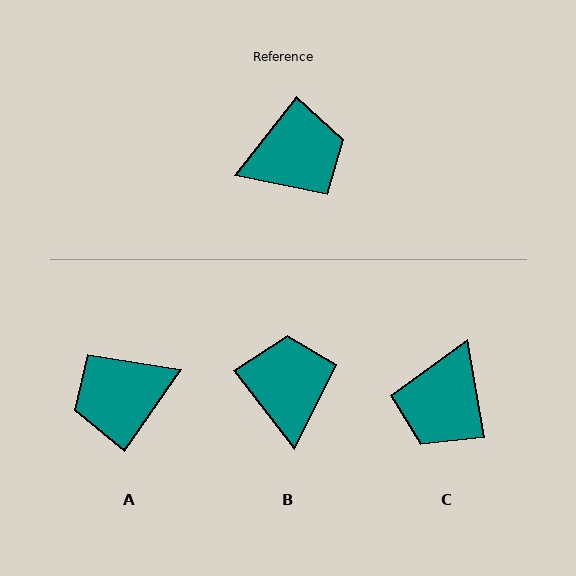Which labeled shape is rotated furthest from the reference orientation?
A, about 177 degrees away.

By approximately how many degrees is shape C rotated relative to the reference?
Approximately 132 degrees clockwise.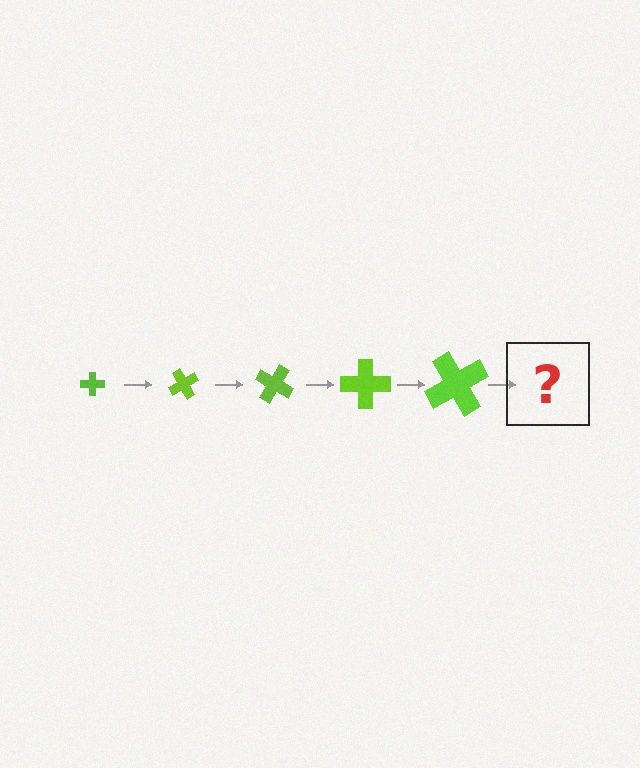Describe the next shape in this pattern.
It should be a cross, larger than the previous one and rotated 300 degrees from the start.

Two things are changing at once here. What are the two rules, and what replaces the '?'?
The two rules are that the cross grows larger each step and it rotates 60 degrees each step. The '?' should be a cross, larger than the previous one and rotated 300 degrees from the start.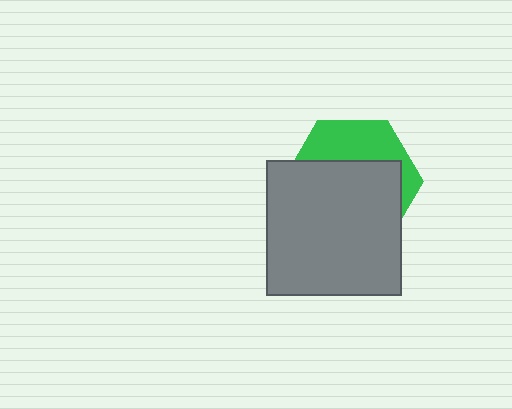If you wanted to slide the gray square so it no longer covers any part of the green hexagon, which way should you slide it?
Slide it down — that is the most direct way to separate the two shapes.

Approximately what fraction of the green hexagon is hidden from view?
Roughly 66% of the green hexagon is hidden behind the gray square.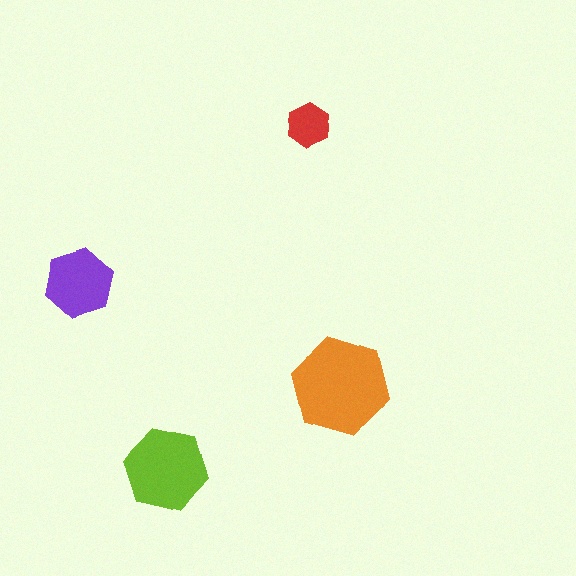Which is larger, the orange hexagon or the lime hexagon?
The orange one.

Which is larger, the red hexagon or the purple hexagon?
The purple one.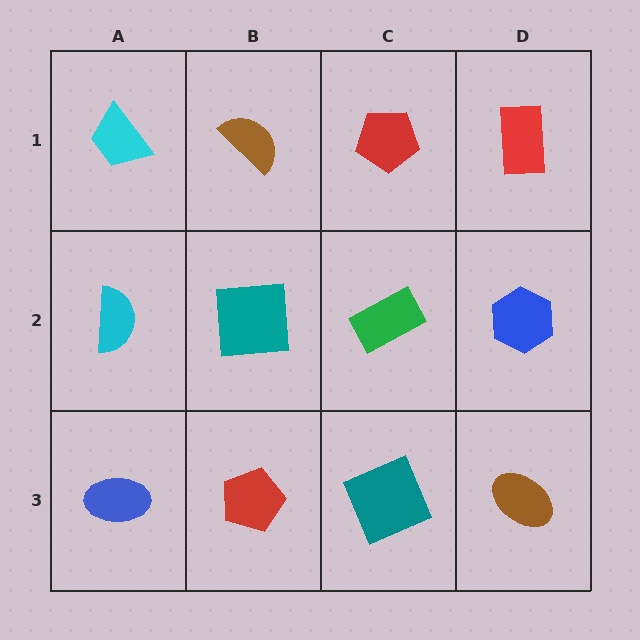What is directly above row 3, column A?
A cyan semicircle.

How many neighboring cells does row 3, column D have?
2.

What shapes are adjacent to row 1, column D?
A blue hexagon (row 2, column D), a red pentagon (row 1, column C).